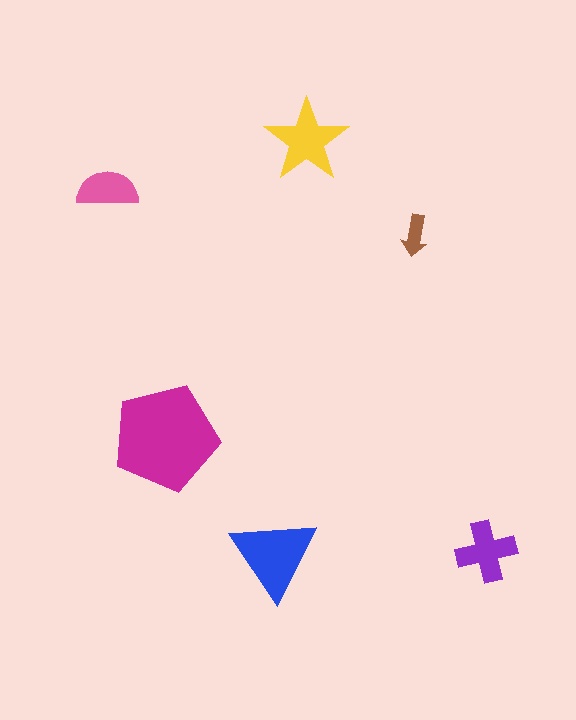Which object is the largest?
The magenta pentagon.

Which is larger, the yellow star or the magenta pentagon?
The magenta pentagon.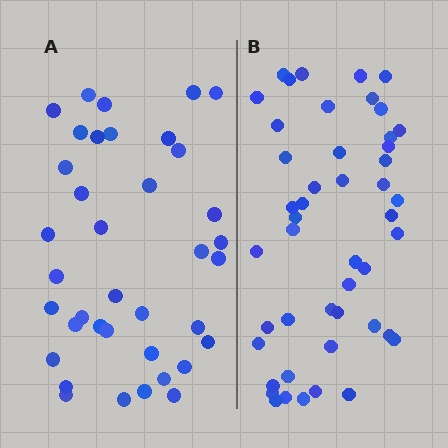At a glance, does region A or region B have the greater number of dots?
Region B (the right region) has more dots.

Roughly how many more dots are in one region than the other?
Region B has roughly 8 or so more dots than region A.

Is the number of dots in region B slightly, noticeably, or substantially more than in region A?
Region B has only slightly more — the two regions are fairly close. The ratio is roughly 1.2 to 1.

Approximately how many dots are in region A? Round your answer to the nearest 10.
About 40 dots. (The exact count is 38, which rounds to 40.)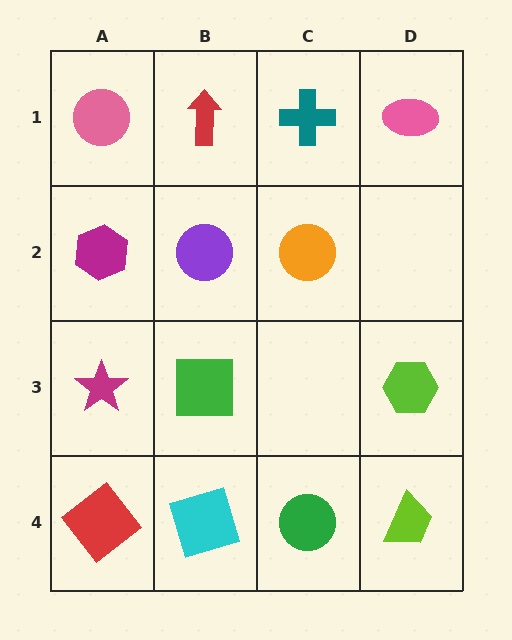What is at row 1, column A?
A pink circle.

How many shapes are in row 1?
4 shapes.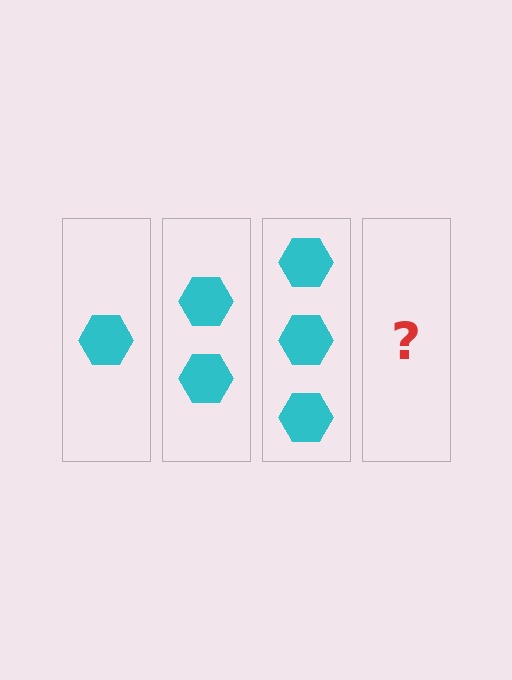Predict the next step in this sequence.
The next step is 4 hexagons.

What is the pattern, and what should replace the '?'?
The pattern is that each step adds one more hexagon. The '?' should be 4 hexagons.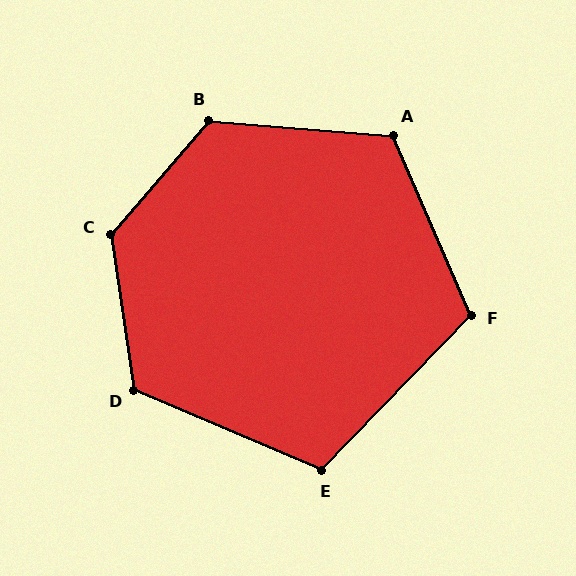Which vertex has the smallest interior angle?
E, at approximately 111 degrees.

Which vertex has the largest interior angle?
C, at approximately 131 degrees.